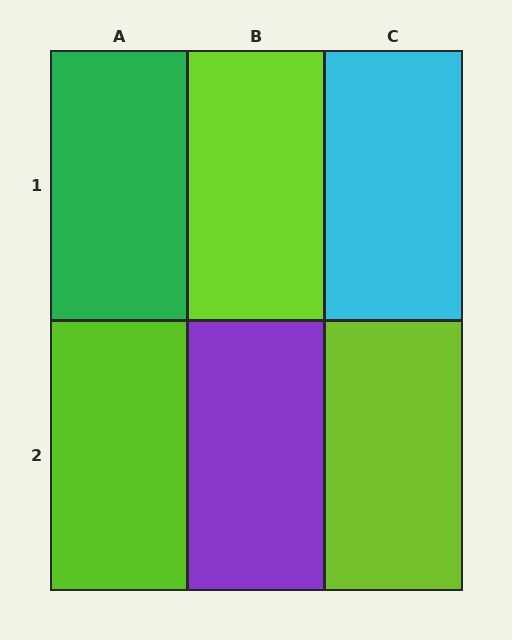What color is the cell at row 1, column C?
Cyan.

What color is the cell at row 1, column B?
Lime.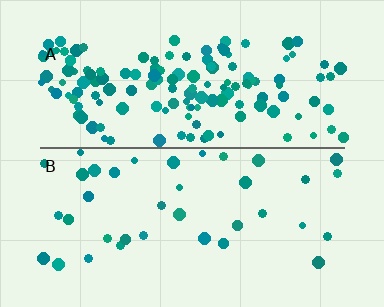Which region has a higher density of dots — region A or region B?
A (the top).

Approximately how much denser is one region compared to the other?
Approximately 3.9× — region A over region B.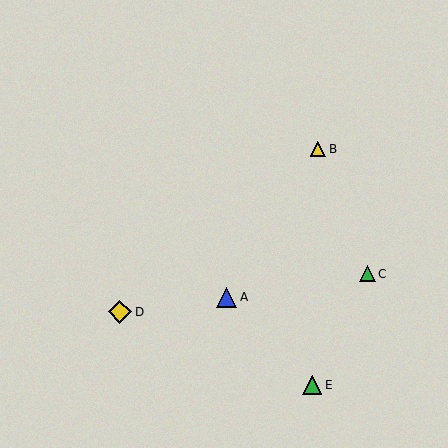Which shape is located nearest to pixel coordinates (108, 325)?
The yellow diamond (labeled D) at (120, 312) is nearest to that location.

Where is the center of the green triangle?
The center of the green triangle is at (367, 274).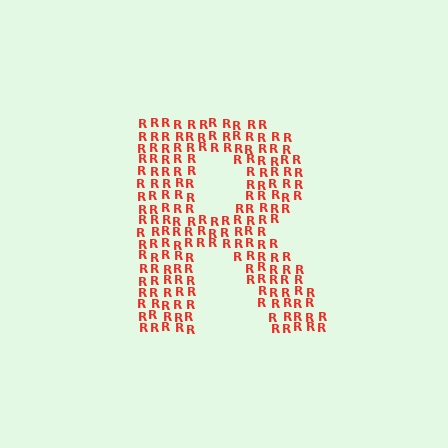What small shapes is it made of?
It is made of small letter R's.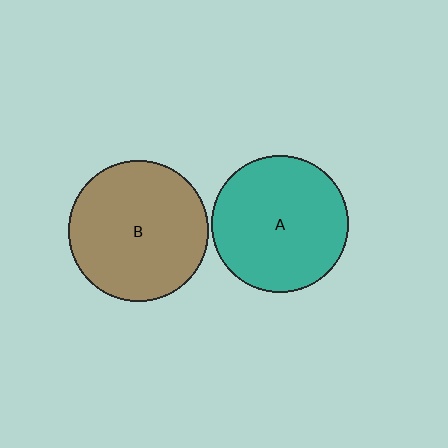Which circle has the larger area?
Circle B (brown).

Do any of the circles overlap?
No, none of the circles overlap.